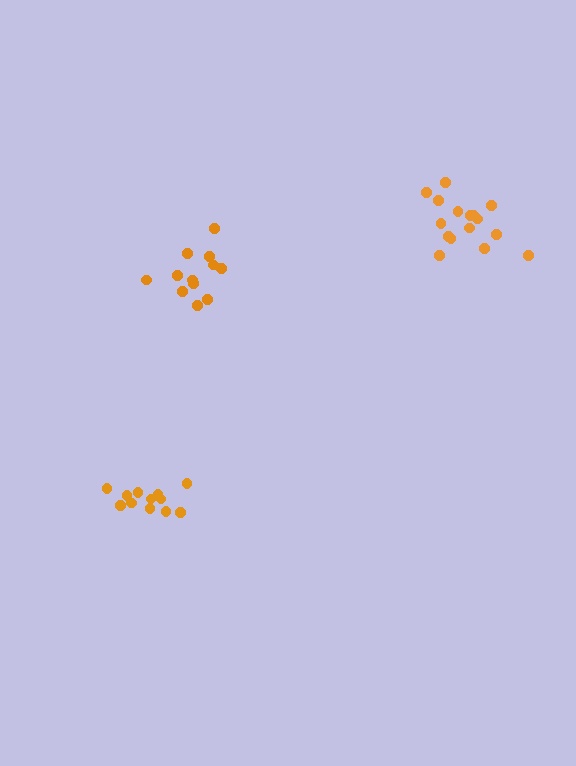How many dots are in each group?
Group 1: 12 dots, Group 2: 12 dots, Group 3: 16 dots (40 total).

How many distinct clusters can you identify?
There are 3 distinct clusters.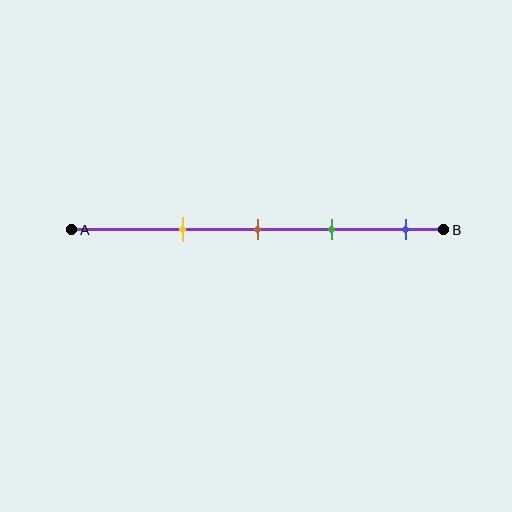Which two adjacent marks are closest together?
The brown and green marks are the closest adjacent pair.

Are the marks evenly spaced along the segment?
Yes, the marks are approximately evenly spaced.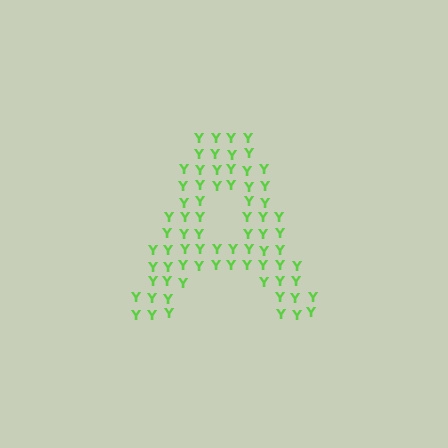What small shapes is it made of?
It is made of small letter Y's.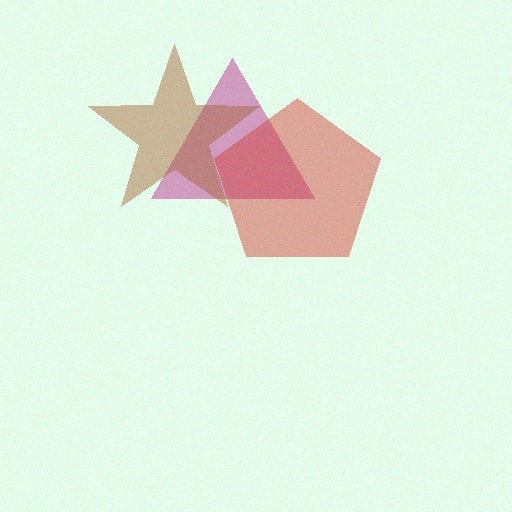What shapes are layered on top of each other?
The layered shapes are: a magenta triangle, a red pentagon, a brown star.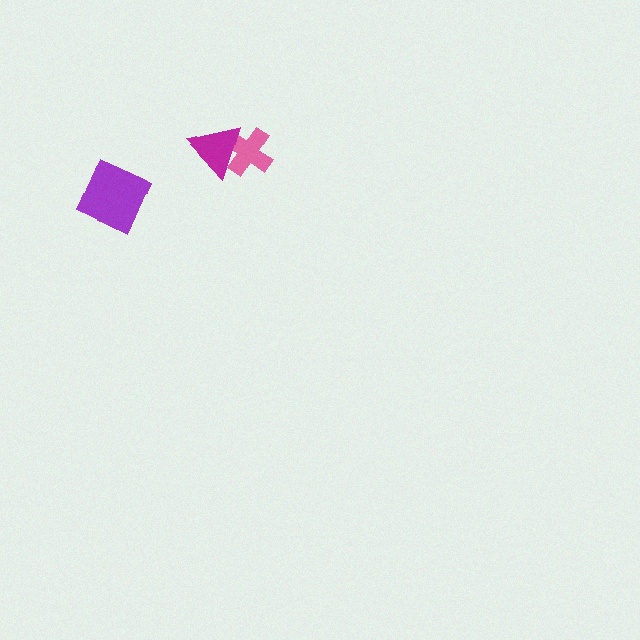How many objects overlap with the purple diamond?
0 objects overlap with the purple diamond.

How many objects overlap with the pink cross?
1 object overlaps with the pink cross.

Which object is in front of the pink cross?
The magenta triangle is in front of the pink cross.